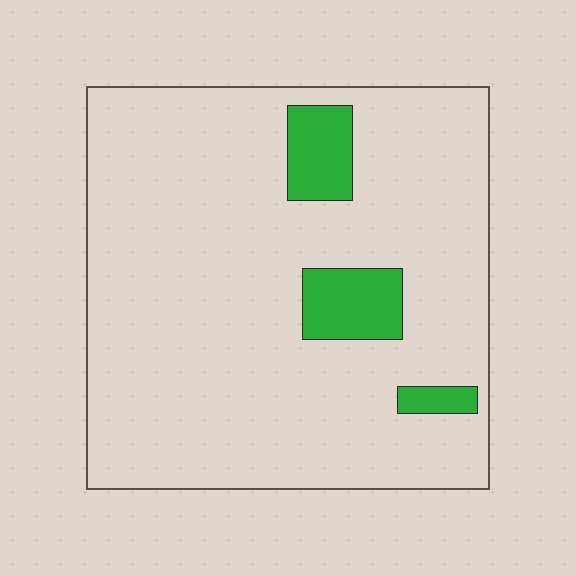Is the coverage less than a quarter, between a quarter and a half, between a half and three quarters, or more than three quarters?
Less than a quarter.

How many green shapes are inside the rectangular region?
3.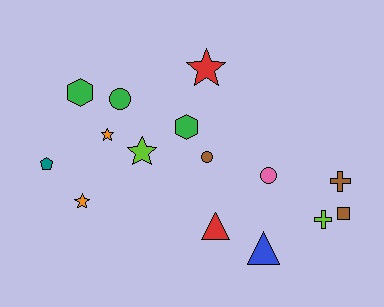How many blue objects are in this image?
There is 1 blue object.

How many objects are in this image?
There are 15 objects.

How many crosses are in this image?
There are 2 crosses.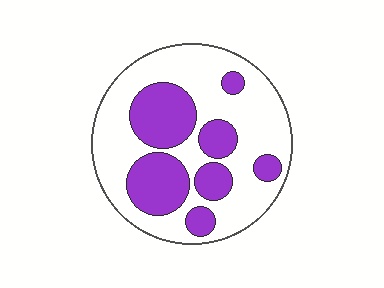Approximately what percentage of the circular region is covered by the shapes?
Approximately 35%.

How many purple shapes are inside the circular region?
7.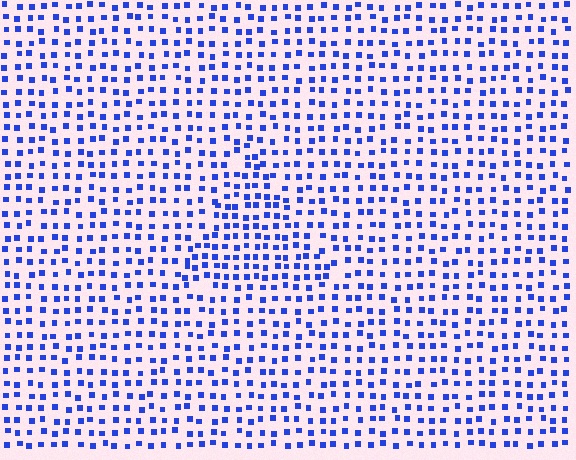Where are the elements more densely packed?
The elements are more densely packed inside the triangle boundary.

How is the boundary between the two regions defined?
The boundary is defined by a change in element density (approximately 1.5x ratio). All elements are the same color, size, and shape.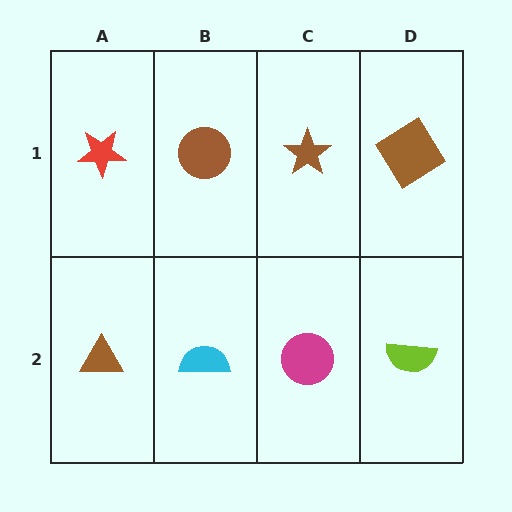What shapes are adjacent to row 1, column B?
A cyan semicircle (row 2, column B), a red star (row 1, column A), a brown star (row 1, column C).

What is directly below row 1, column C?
A magenta circle.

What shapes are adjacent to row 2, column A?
A red star (row 1, column A), a cyan semicircle (row 2, column B).